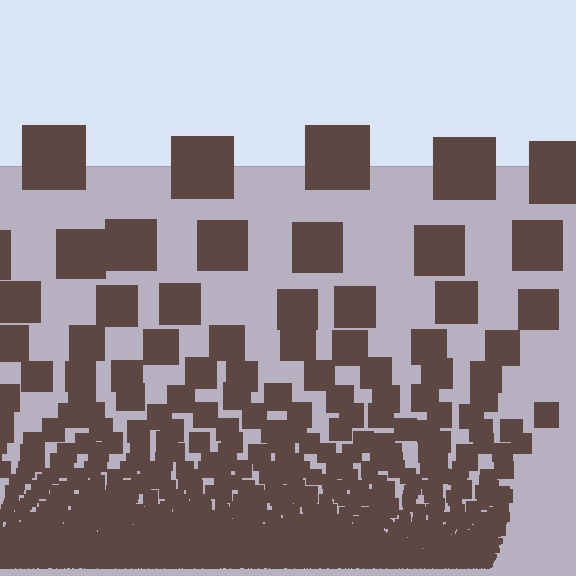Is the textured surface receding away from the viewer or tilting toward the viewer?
The surface appears to tilt toward the viewer. Texture elements get larger and sparser toward the top.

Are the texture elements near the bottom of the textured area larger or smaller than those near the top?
Smaller. The gradient is inverted — elements near the bottom are smaller and denser.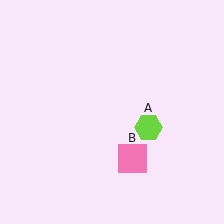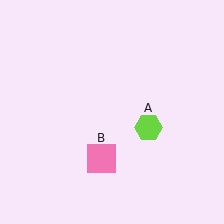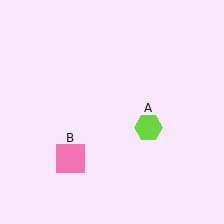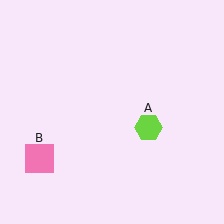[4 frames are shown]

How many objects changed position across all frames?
1 object changed position: pink square (object B).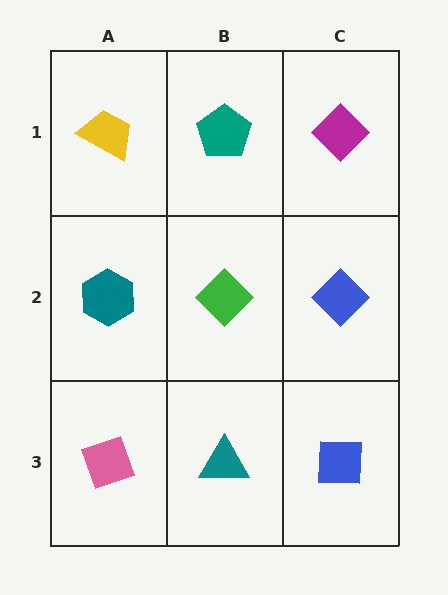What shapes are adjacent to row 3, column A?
A teal hexagon (row 2, column A), a teal triangle (row 3, column B).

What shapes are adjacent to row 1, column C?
A blue diamond (row 2, column C), a teal pentagon (row 1, column B).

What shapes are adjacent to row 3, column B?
A green diamond (row 2, column B), a pink diamond (row 3, column A), a blue square (row 3, column C).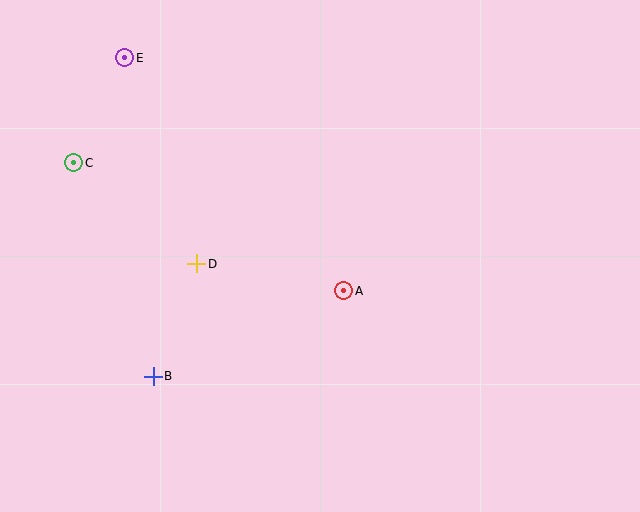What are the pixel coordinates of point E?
Point E is at (125, 58).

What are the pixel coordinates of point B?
Point B is at (153, 376).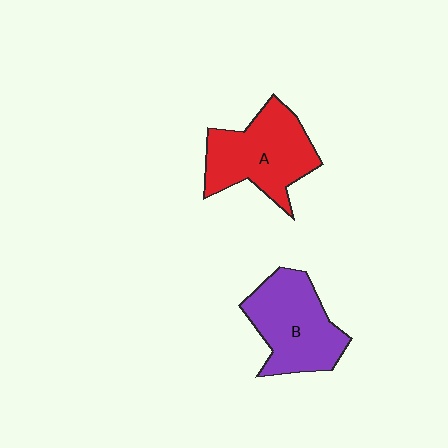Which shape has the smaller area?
Shape B (purple).